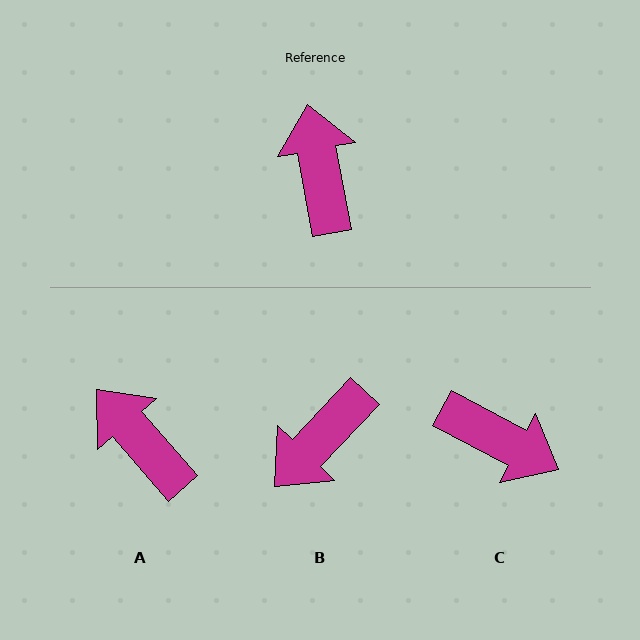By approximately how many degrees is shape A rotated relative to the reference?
Approximately 31 degrees counter-clockwise.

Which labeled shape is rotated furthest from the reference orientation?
C, about 128 degrees away.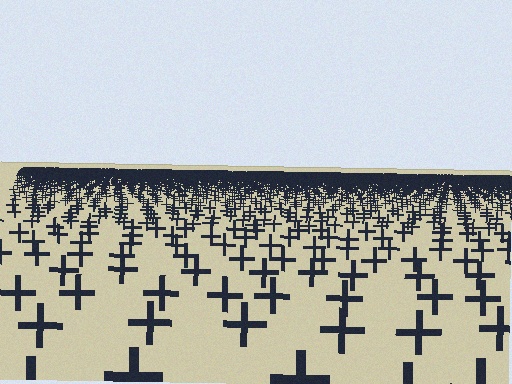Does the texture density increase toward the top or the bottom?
Density increases toward the top.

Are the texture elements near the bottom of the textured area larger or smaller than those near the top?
Larger. Near the bottom, elements are closer to the viewer and appear at a bigger on-screen size.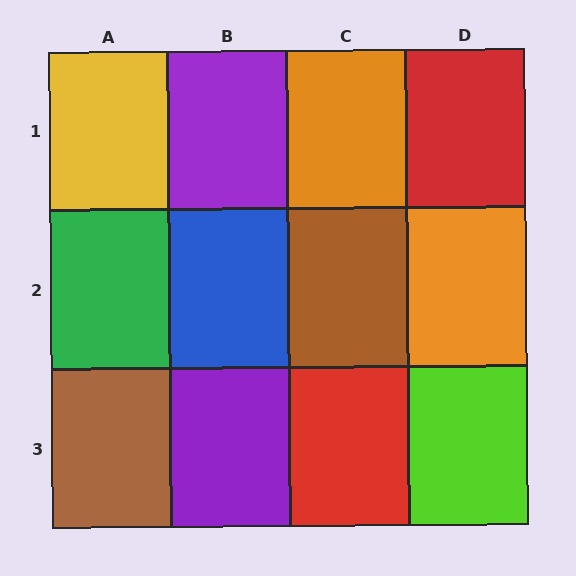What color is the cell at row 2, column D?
Orange.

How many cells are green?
1 cell is green.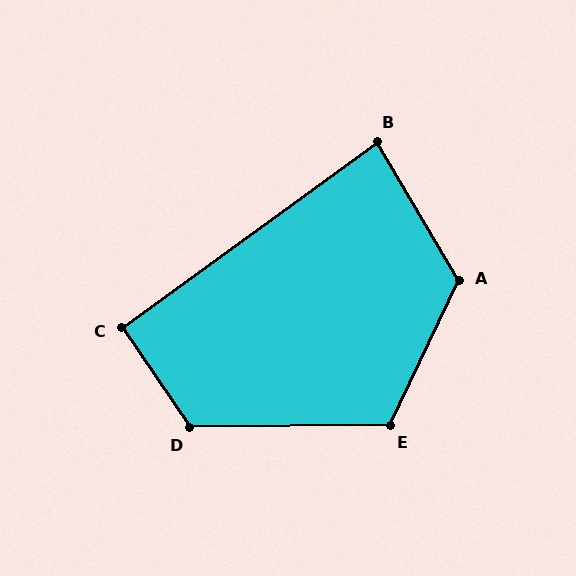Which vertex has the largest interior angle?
A, at approximately 124 degrees.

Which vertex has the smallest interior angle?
B, at approximately 85 degrees.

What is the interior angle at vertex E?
Approximately 116 degrees (obtuse).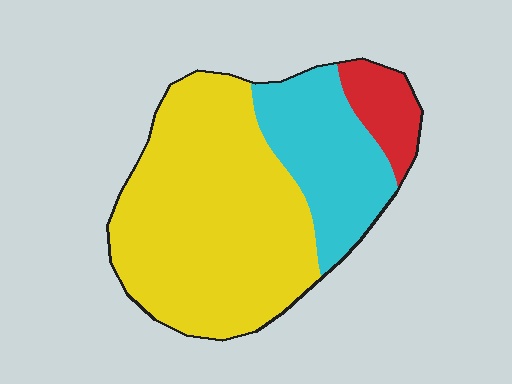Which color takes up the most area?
Yellow, at roughly 65%.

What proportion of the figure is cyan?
Cyan takes up about one quarter (1/4) of the figure.